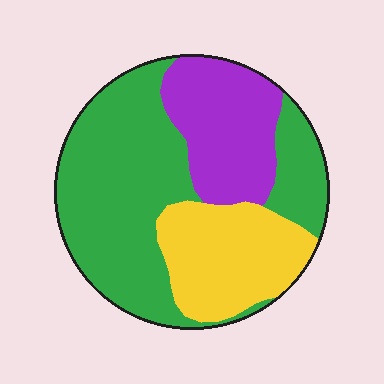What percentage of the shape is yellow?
Yellow takes up between a sixth and a third of the shape.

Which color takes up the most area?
Green, at roughly 55%.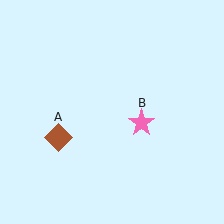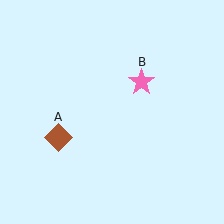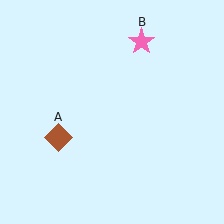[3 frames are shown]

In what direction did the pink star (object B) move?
The pink star (object B) moved up.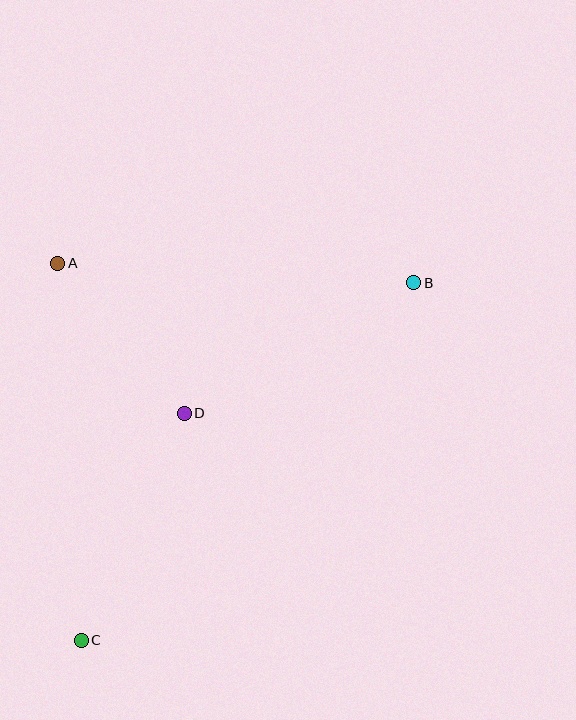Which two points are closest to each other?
Points A and D are closest to each other.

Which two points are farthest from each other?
Points B and C are farthest from each other.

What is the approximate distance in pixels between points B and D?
The distance between B and D is approximately 264 pixels.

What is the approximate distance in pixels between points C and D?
The distance between C and D is approximately 249 pixels.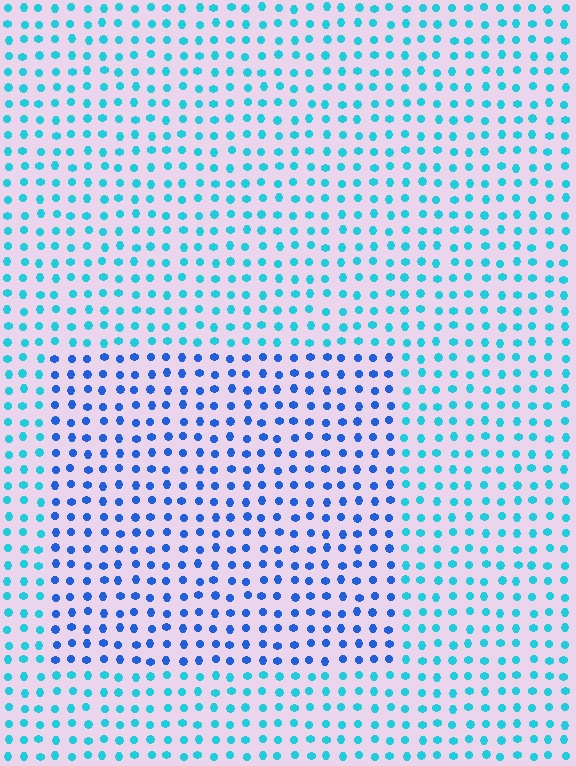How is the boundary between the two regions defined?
The boundary is defined purely by a slight shift in hue (about 35 degrees). Spacing, size, and orientation are identical on both sides.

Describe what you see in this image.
The image is filled with small cyan elements in a uniform arrangement. A rectangle-shaped region is visible where the elements are tinted to a slightly different hue, forming a subtle color boundary.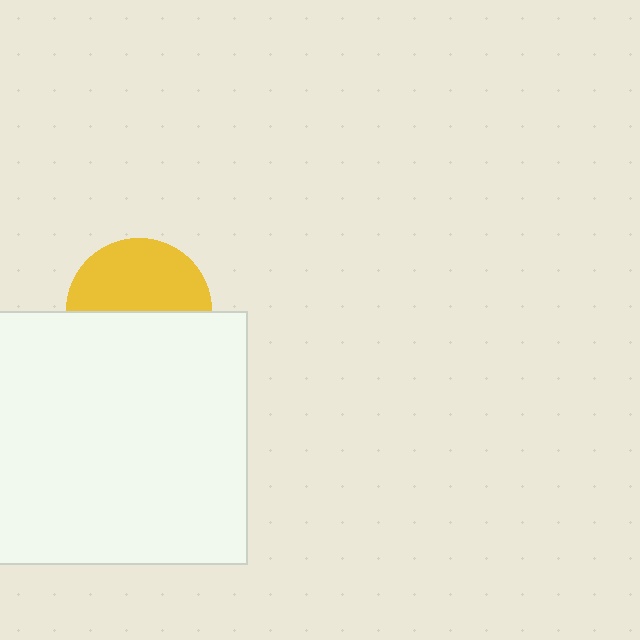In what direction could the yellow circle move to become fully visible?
The yellow circle could move up. That would shift it out from behind the white square entirely.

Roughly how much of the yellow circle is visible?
About half of it is visible (roughly 51%).